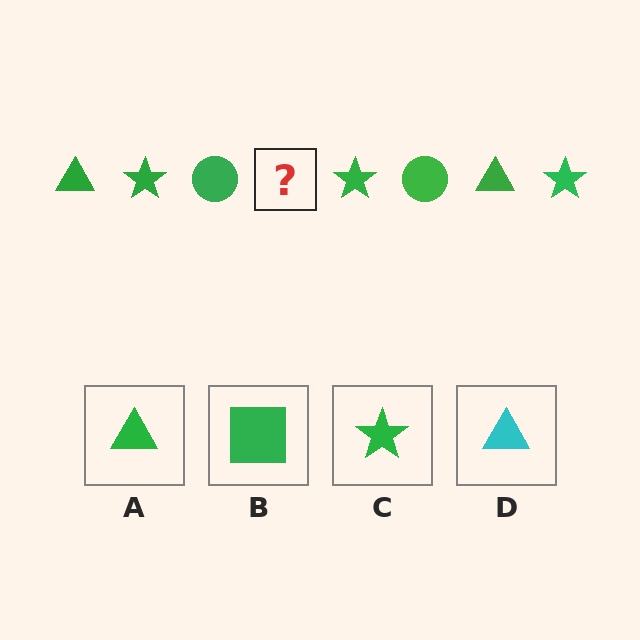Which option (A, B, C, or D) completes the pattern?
A.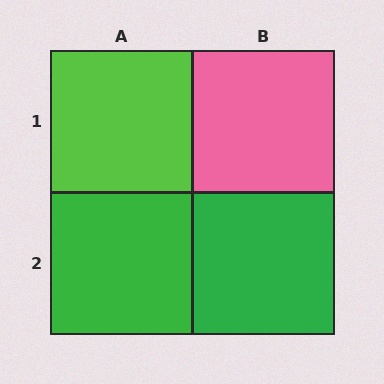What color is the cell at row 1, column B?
Pink.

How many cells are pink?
1 cell is pink.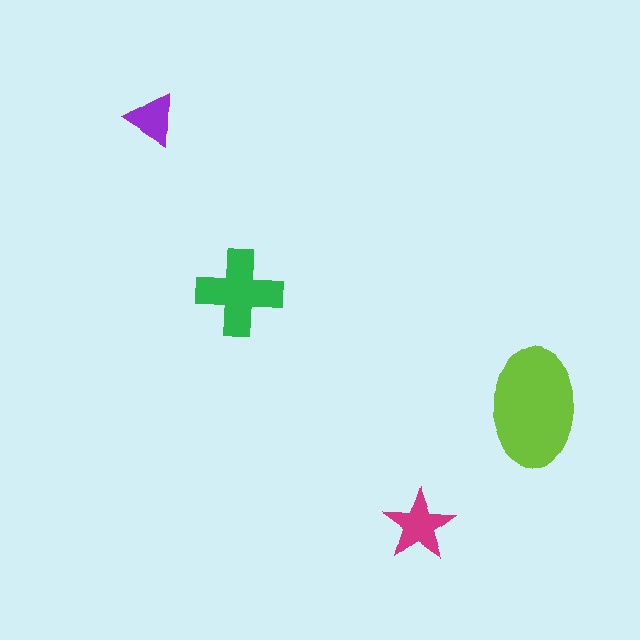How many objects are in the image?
There are 4 objects in the image.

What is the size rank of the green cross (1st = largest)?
2nd.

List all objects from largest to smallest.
The lime ellipse, the green cross, the magenta star, the purple triangle.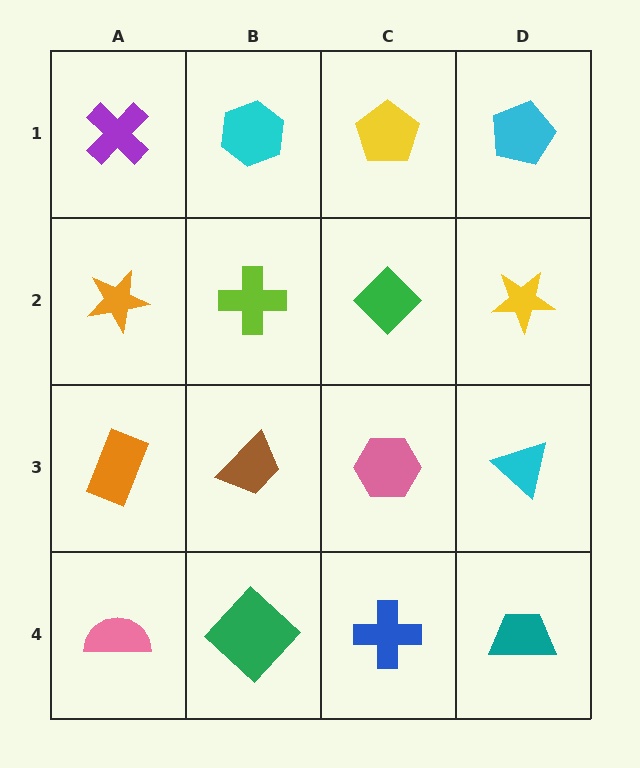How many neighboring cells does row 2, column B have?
4.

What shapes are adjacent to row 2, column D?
A cyan pentagon (row 1, column D), a cyan triangle (row 3, column D), a green diamond (row 2, column C).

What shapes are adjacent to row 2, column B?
A cyan hexagon (row 1, column B), a brown trapezoid (row 3, column B), an orange star (row 2, column A), a green diamond (row 2, column C).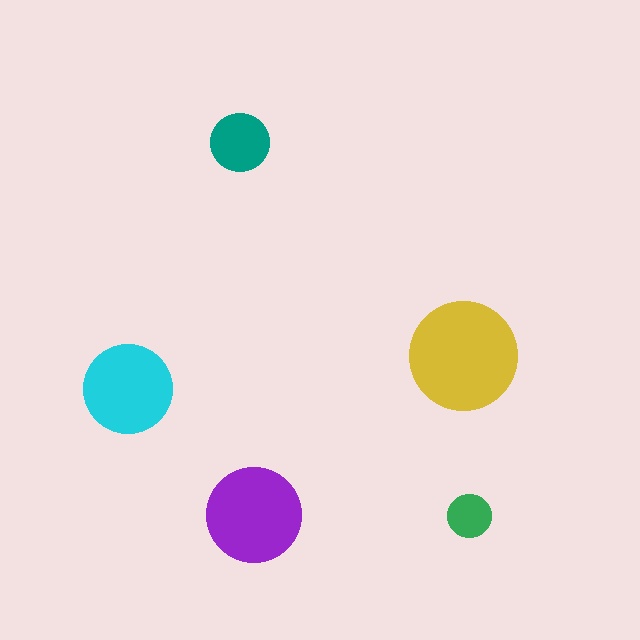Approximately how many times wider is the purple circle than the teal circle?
About 1.5 times wider.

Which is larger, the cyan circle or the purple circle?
The purple one.